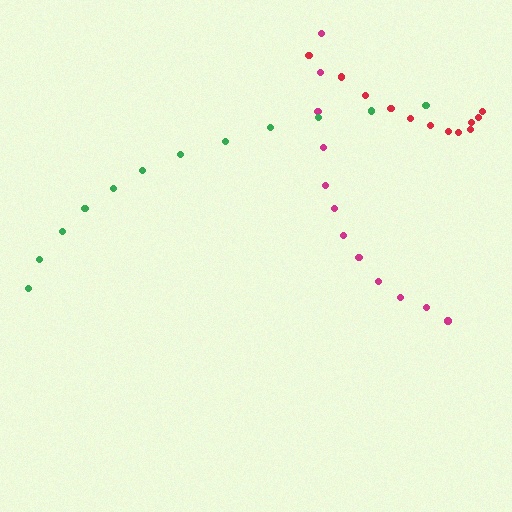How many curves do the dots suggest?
There are 3 distinct paths.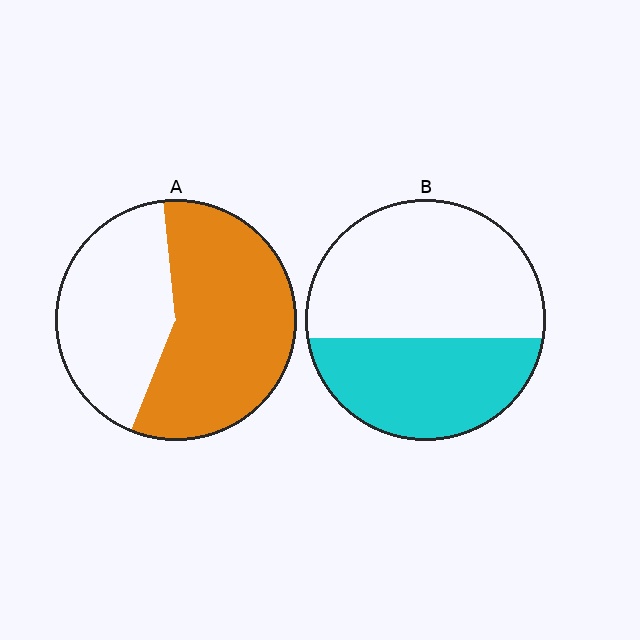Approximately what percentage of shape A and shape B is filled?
A is approximately 60% and B is approximately 40%.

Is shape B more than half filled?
No.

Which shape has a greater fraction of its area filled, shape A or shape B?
Shape A.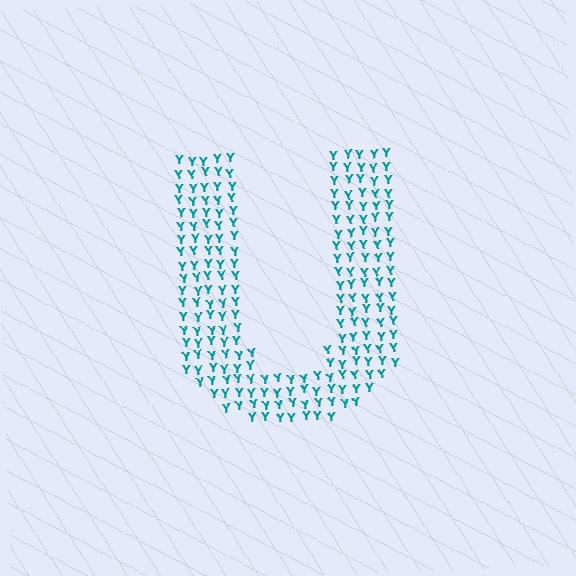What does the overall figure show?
The overall figure shows the letter U.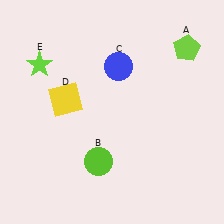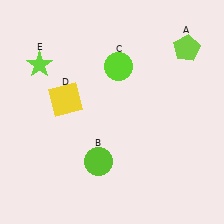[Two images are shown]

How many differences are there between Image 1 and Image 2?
There is 1 difference between the two images.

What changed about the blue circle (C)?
In Image 1, C is blue. In Image 2, it changed to lime.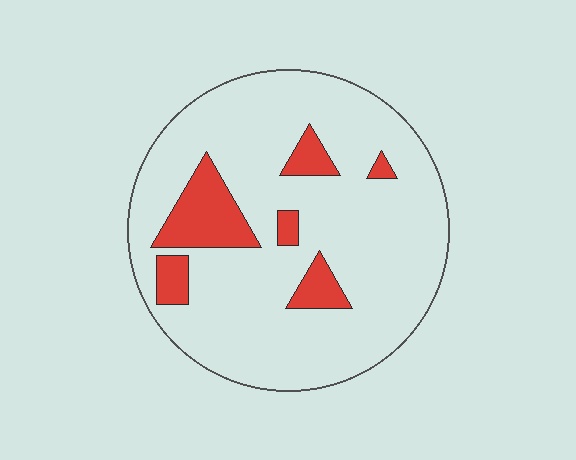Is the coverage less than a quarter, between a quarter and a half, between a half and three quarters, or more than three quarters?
Less than a quarter.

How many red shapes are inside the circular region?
6.